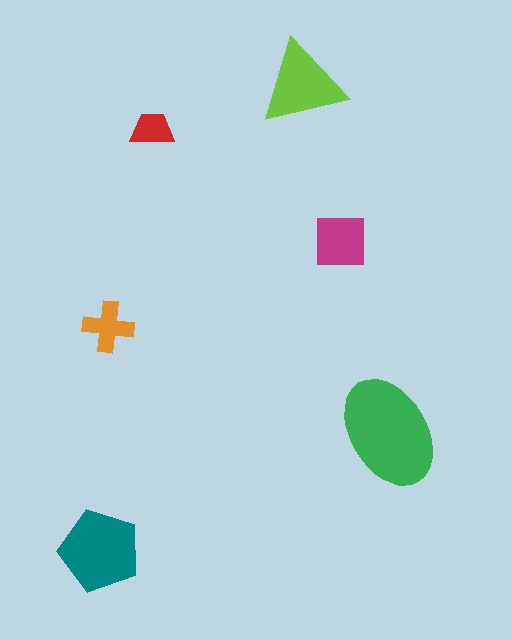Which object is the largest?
The green ellipse.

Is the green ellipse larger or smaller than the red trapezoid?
Larger.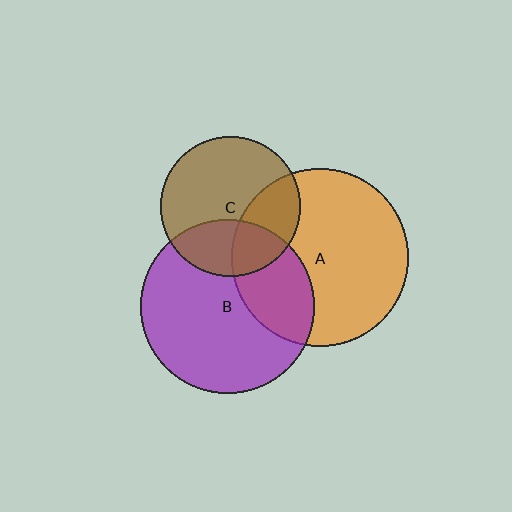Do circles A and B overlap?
Yes.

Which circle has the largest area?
Circle A (orange).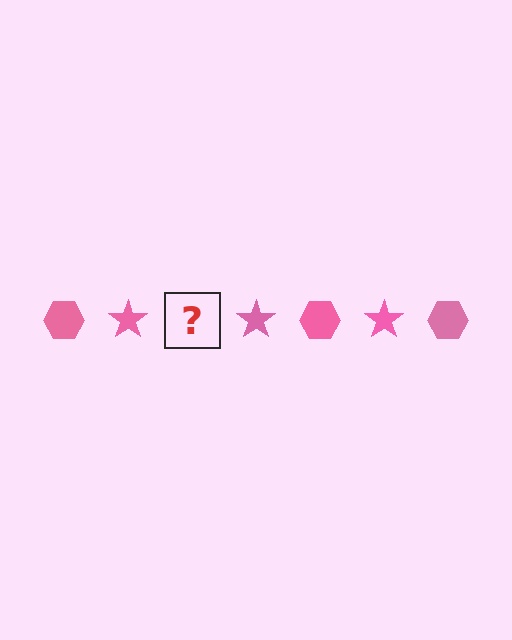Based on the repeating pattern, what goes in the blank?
The blank should be a pink hexagon.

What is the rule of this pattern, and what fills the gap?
The rule is that the pattern cycles through hexagon, star shapes in pink. The gap should be filled with a pink hexagon.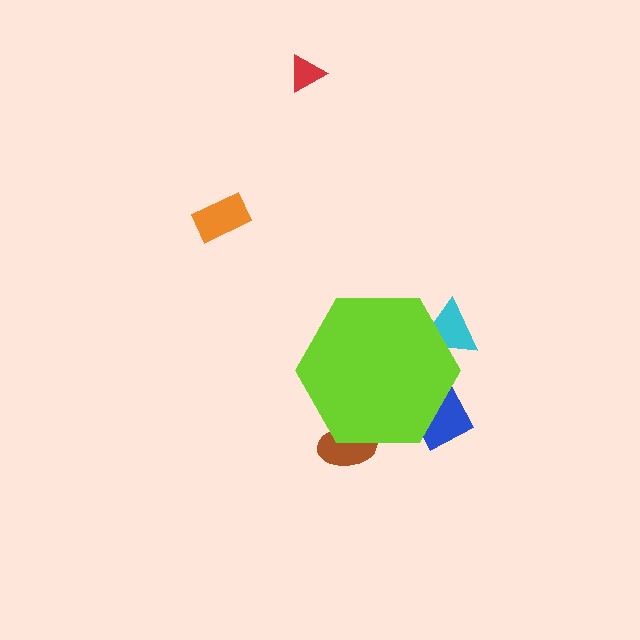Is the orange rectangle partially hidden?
No, the orange rectangle is fully visible.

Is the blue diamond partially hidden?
Yes, the blue diamond is partially hidden behind the lime hexagon.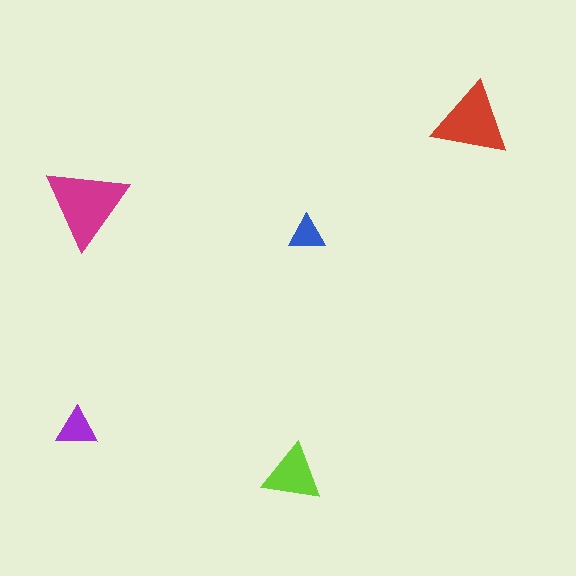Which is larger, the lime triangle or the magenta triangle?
The magenta one.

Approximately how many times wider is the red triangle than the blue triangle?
About 2 times wider.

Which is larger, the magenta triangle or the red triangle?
The magenta one.